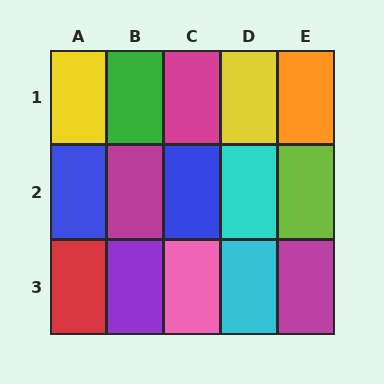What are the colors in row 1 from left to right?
Yellow, green, magenta, yellow, orange.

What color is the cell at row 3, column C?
Pink.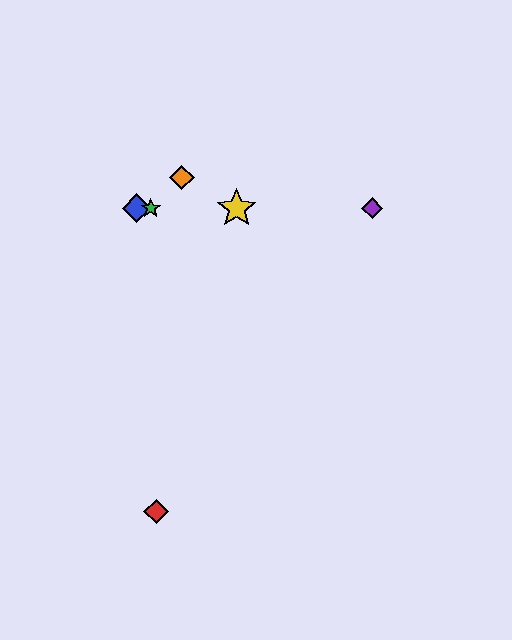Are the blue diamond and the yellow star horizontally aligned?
Yes, both are at y≈208.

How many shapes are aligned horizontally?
4 shapes (the blue diamond, the green star, the yellow star, the purple diamond) are aligned horizontally.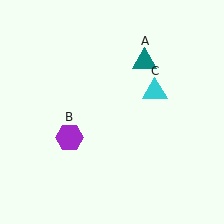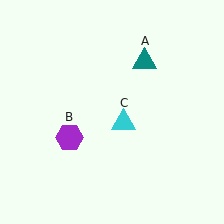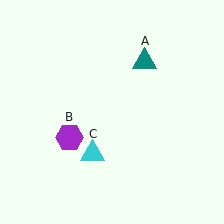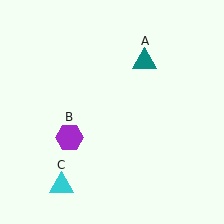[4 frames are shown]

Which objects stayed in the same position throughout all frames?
Teal triangle (object A) and purple hexagon (object B) remained stationary.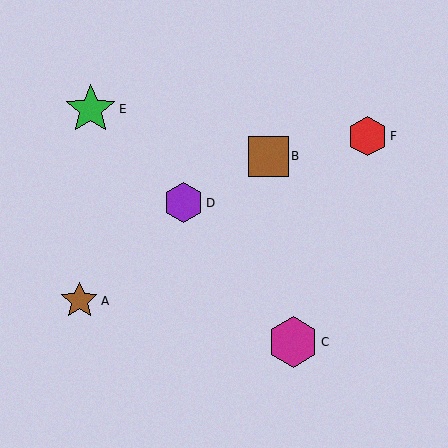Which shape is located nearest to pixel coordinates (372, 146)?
The red hexagon (labeled F) at (367, 136) is nearest to that location.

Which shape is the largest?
The magenta hexagon (labeled C) is the largest.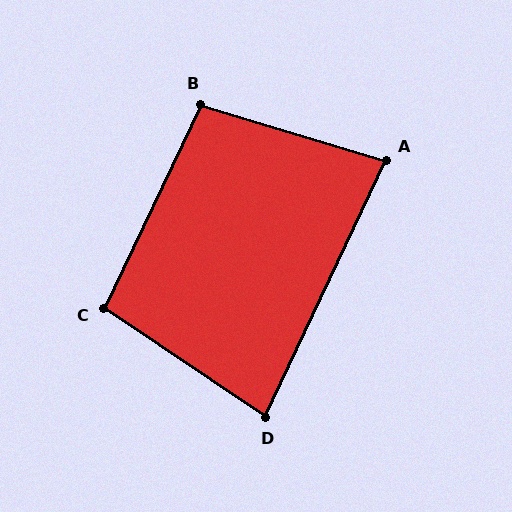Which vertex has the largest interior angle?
B, at approximately 99 degrees.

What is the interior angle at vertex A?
Approximately 82 degrees (acute).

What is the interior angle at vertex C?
Approximately 98 degrees (obtuse).